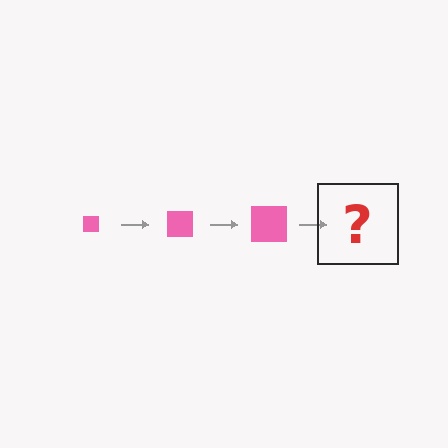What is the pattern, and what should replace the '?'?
The pattern is that the square gets progressively larger each step. The '?' should be a pink square, larger than the previous one.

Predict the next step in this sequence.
The next step is a pink square, larger than the previous one.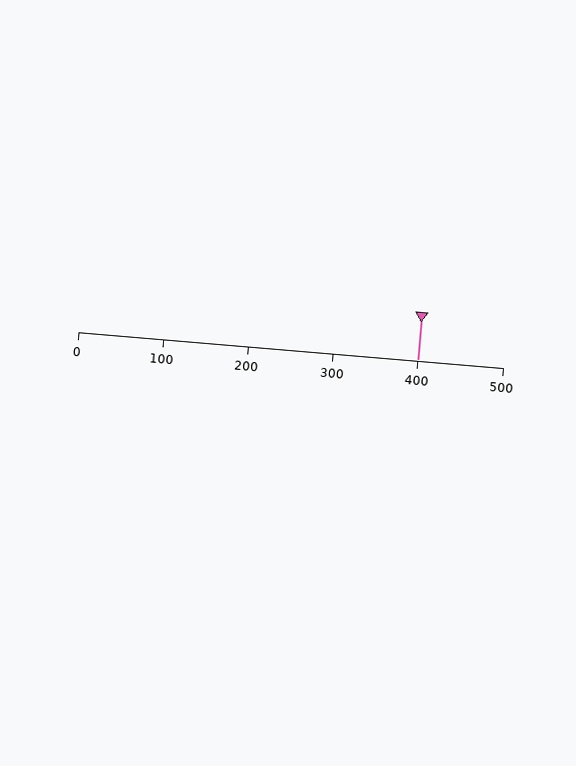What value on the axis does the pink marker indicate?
The marker indicates approximately 400.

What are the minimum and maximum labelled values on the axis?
The axis runs from 0 to 500.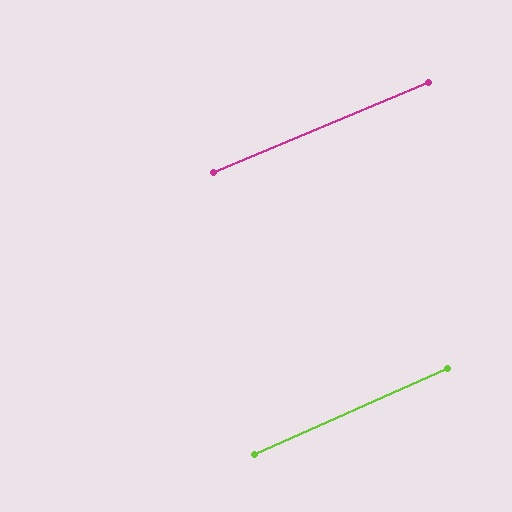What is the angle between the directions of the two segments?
Approximately 1 degree.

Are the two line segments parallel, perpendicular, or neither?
Parallel — their directions differ by only 1.3°.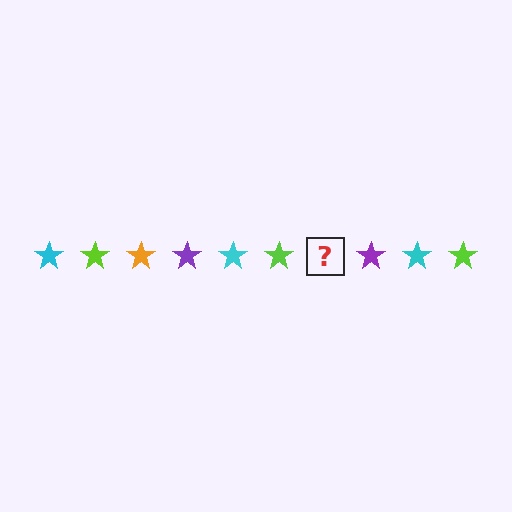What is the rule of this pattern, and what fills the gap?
The rule is that the pattern cycles through cyan, lime, orange, purple stars. The gap should be filled with an orange star.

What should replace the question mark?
The question mark should be replaced with an orange star.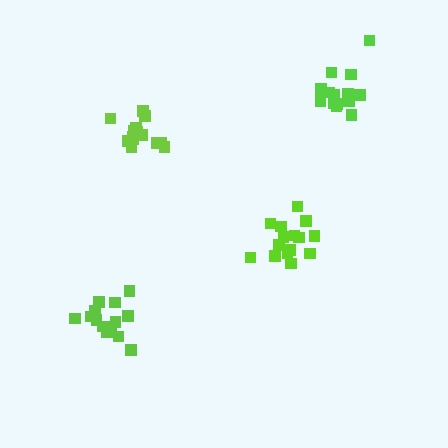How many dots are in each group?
Group 1: 15 dots, Group 2: 14 dots, Group 3: 14 dots, Group 4: 14 dots (57 total).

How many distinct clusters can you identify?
There are 4 distinct clusters.